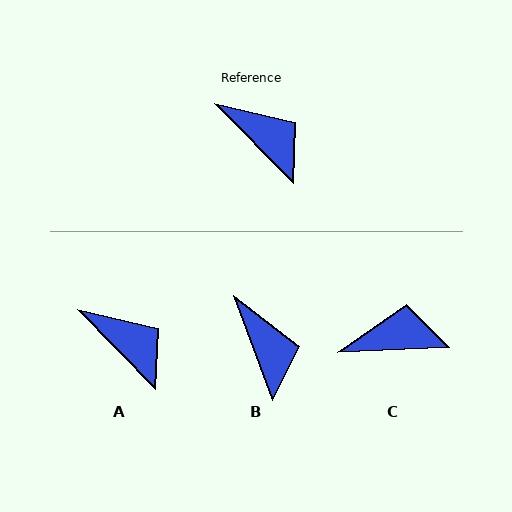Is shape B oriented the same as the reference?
No, it is off by about 24 degrees.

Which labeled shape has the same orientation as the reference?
A.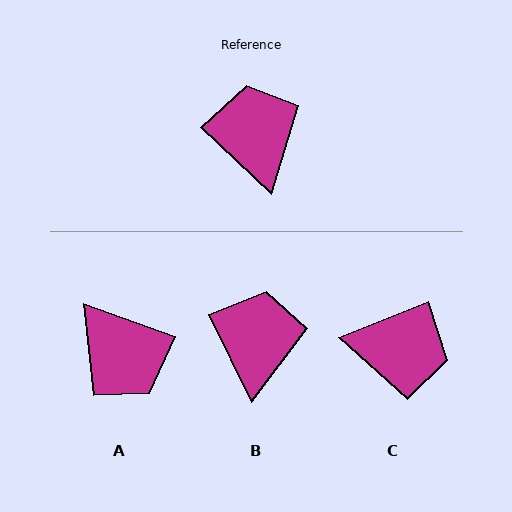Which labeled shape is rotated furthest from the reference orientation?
A, about 157 degrees away.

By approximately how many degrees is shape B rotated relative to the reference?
Approximately 21 degrees clockwise.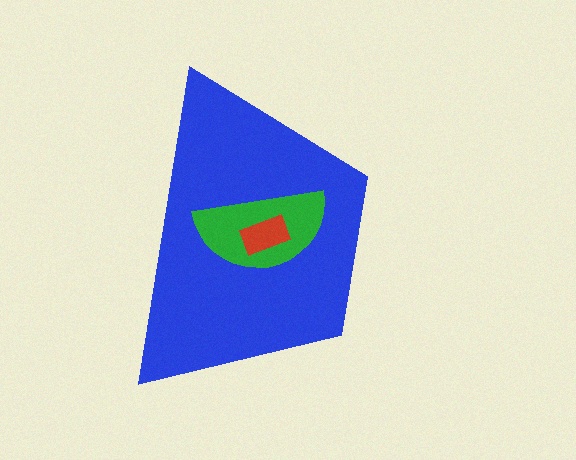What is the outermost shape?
The blue trapezoid.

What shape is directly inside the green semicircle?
The red rectangle.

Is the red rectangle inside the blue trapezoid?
Yes.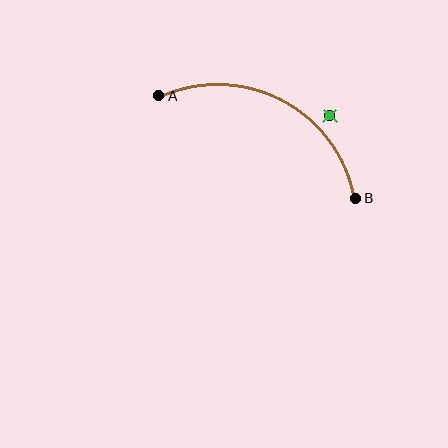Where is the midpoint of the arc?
The arc midpoint is the point on the curve farthest from the straight line joining A and B. It sits above that line.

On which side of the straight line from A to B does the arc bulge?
The arc bulges above the straight line connecting A and B.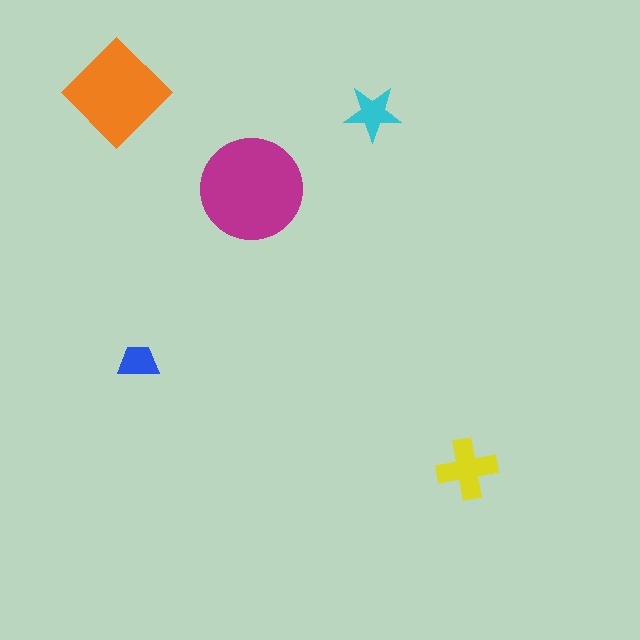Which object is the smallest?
The blue trapezoid.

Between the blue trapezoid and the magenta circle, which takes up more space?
The magenta circle.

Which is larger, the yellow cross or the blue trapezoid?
The yellow cross.